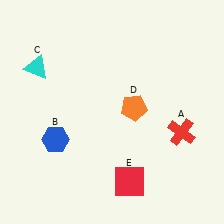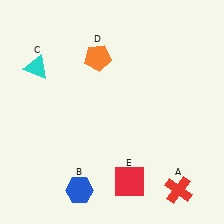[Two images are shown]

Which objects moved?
The objects that moved are: the red cross (A), the blue hexagon (B), the orange pentagon (D).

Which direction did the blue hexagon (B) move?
The blue hexagon (B) moved down.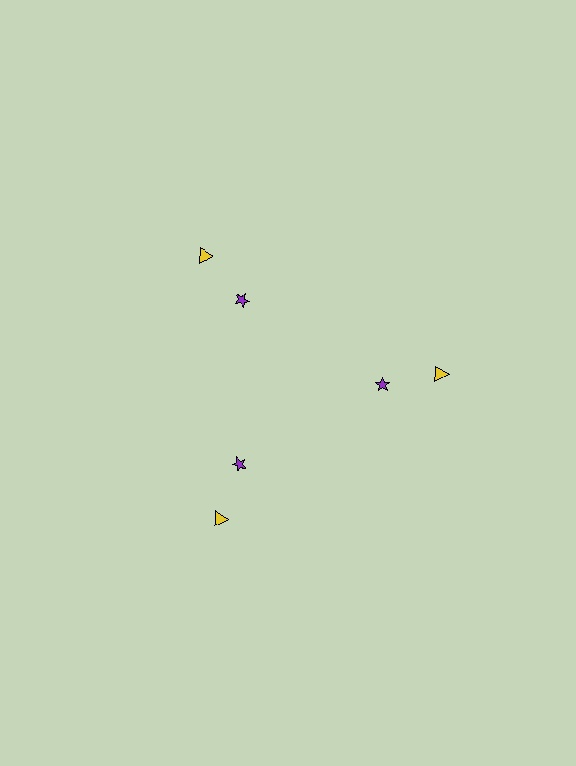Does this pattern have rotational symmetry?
Yes, this pattern has 3-fold rotational symmetry. It looks the same after rotating 120 degrees around the center.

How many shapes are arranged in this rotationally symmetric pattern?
There are 6 shapes, arranged in 3 groups of 2.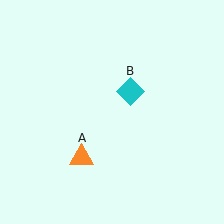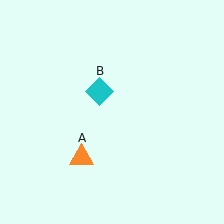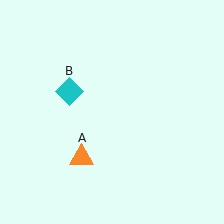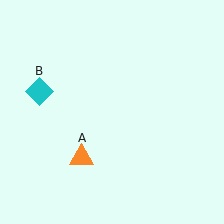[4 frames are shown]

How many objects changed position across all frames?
1 object changed position: cyan diamond (object B).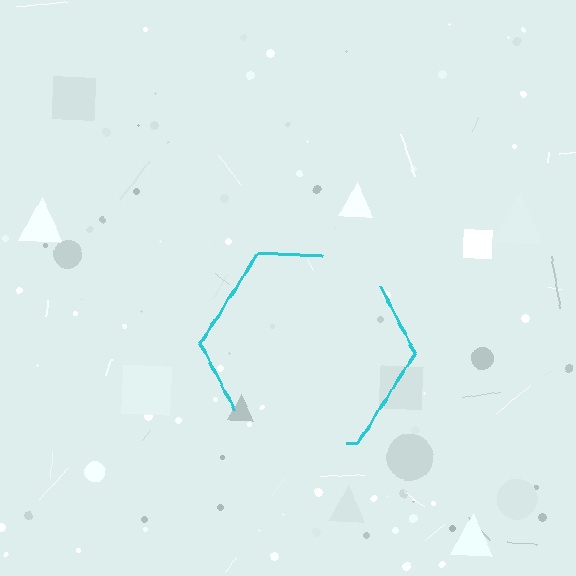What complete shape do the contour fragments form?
The contour fragments form a hexagon.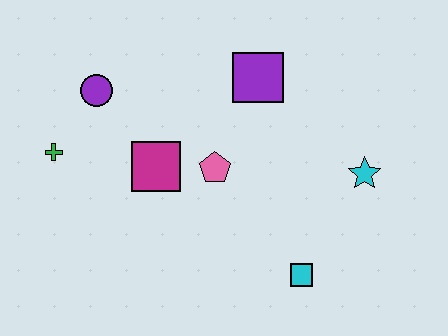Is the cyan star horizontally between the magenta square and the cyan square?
No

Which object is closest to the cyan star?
The cyan square is closest to the cyan star.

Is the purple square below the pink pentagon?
No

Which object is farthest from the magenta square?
The cyan star is farthest from the magenta square.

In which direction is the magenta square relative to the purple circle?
The magenta square is below the purple circle.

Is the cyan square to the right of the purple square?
Yes